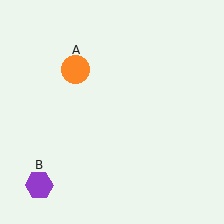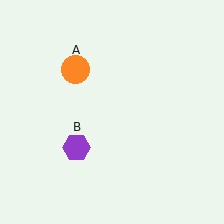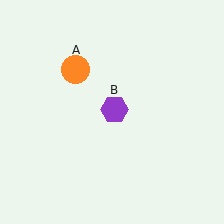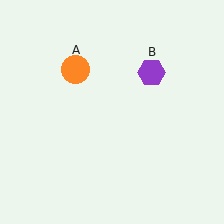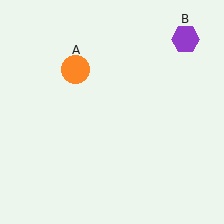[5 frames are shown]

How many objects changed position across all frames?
1 object changed position: purple hexagon (object B).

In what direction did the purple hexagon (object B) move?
The purple hexagon (object B) moved up and to the right.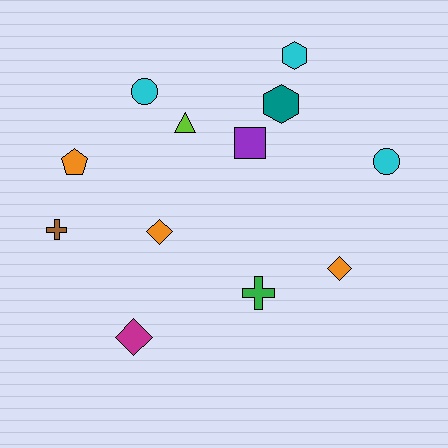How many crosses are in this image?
There are 2 crosses.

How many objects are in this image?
There are 12 objects.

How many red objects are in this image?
There are no red objects.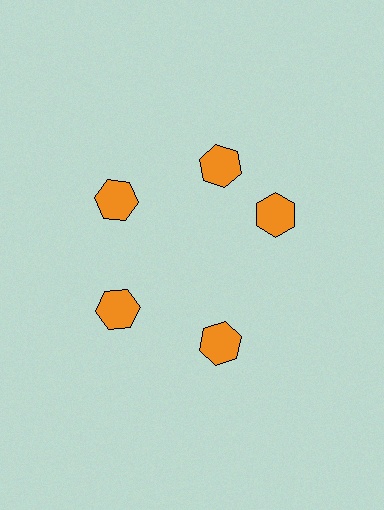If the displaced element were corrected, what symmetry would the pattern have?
It would have 5-fold rotational symmetry — the pattern would map onto itself every 72 degrees.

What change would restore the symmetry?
The symmetry would be restored by rotating it back into even spacing with its neighbors so that all 5 hexagons sit at equal angles and equal distance from the center.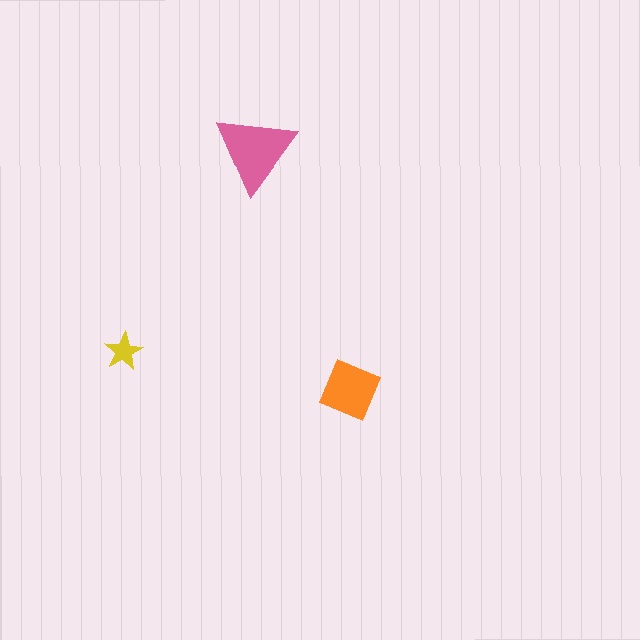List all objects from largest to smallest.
The pink triangle, the orange square, the yellow star.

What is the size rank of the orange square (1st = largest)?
2nd.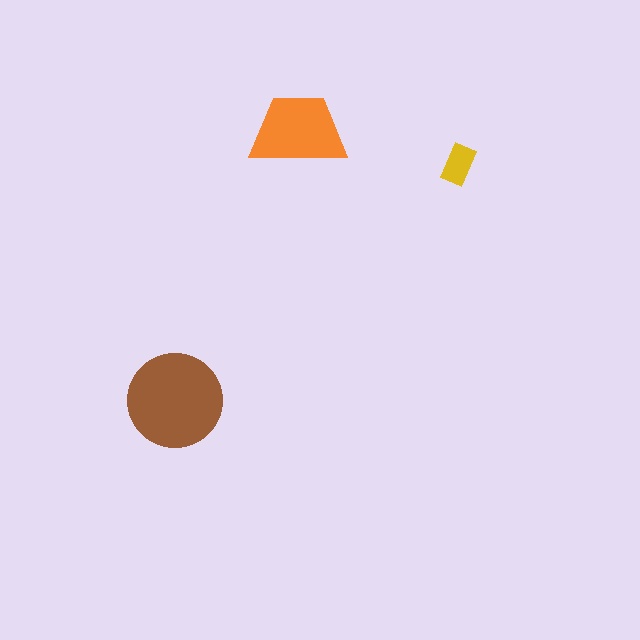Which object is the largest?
The brown circle.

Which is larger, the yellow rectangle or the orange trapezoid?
The orange trapezoid.